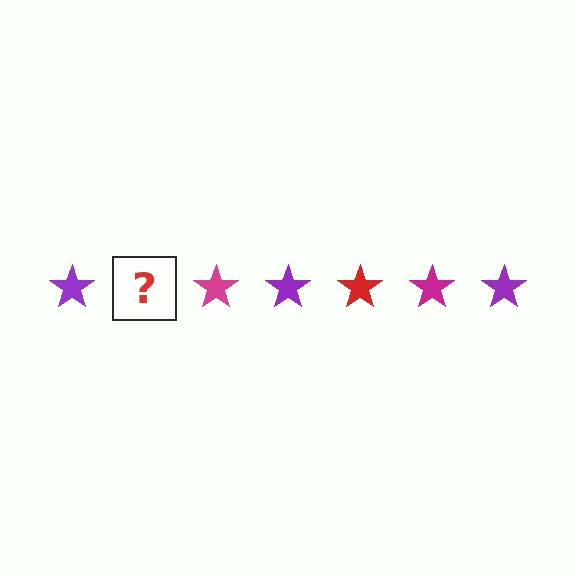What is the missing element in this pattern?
The missing element is a red star.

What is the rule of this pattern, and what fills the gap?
The rule is that the pattern cycles through purple, red, magenta stars. The gap should be filled with a red star.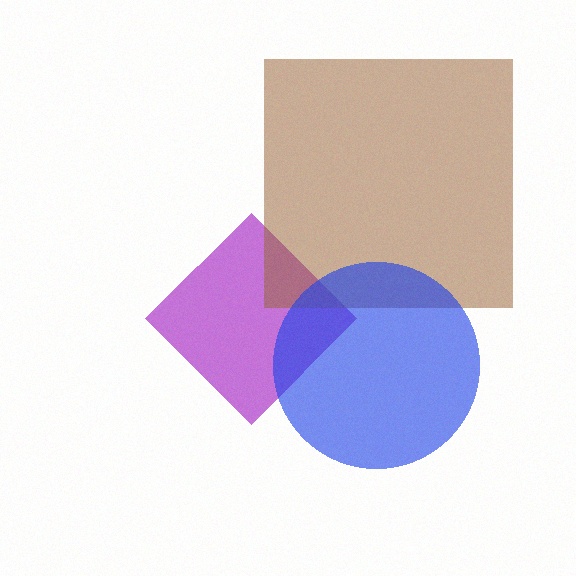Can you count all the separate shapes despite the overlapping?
Yes, there are 3 separate shapes.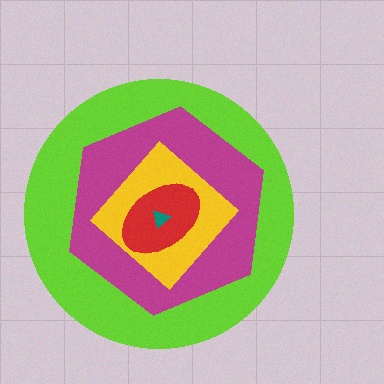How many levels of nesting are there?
5.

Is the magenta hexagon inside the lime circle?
Yes.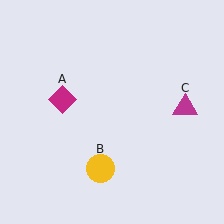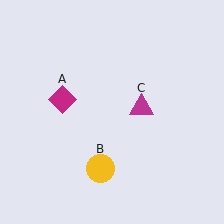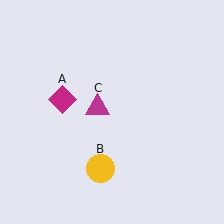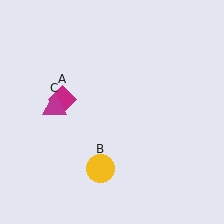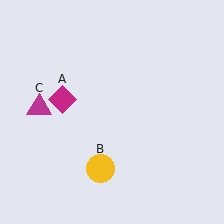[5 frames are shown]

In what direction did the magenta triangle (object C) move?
The magenta triangle (object C) moved left.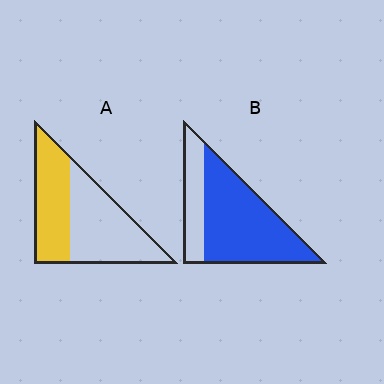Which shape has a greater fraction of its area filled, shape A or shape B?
Shape B.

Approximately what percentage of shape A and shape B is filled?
A is approximately 45% and B is approximately 75%.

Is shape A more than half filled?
No.